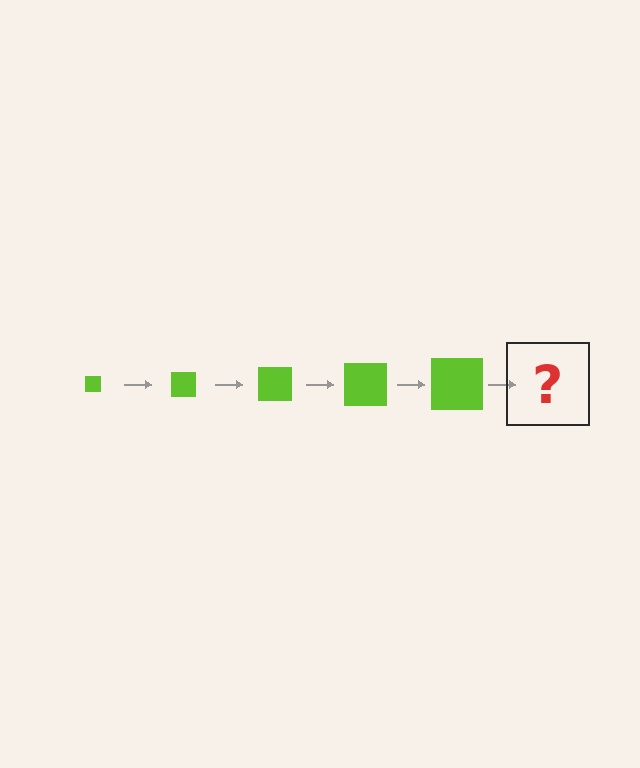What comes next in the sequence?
The next element should be a lime square, larger than the previous one.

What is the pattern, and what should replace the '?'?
The pattern is that the square gets progressively larger each step. The '?' should be a lime square, larger than the previous one.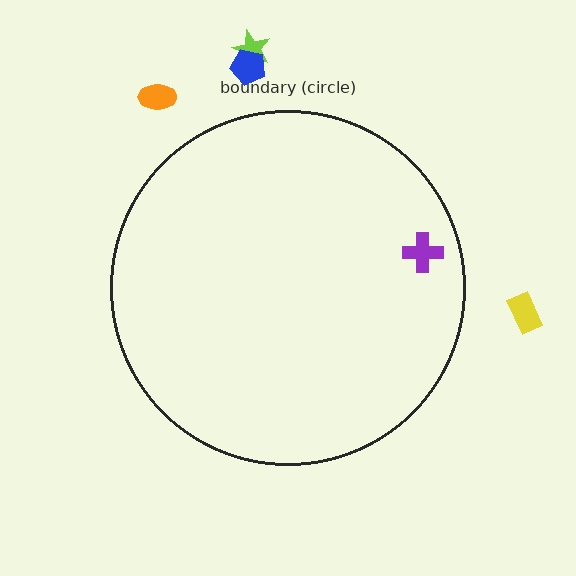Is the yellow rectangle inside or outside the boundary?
Outside.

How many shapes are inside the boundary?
1 inside, 4 outside.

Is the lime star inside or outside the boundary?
Outside.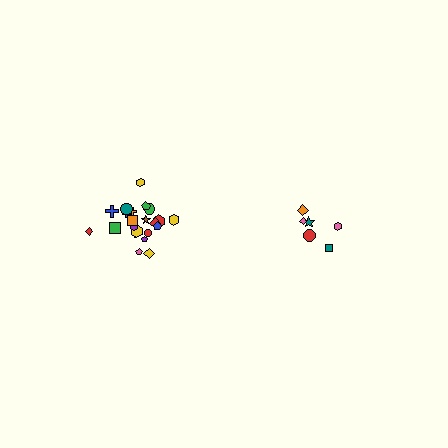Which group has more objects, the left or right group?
The left group.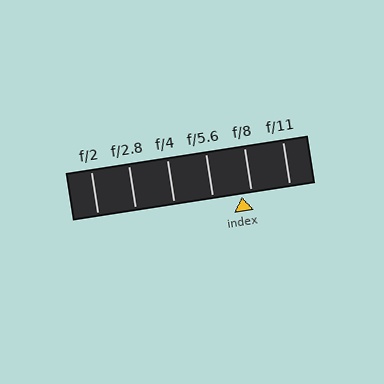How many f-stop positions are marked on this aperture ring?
There are 6 f-stop positions marked.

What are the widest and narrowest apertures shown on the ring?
The widest aperture shown is f/2 and the narrowest is f/11.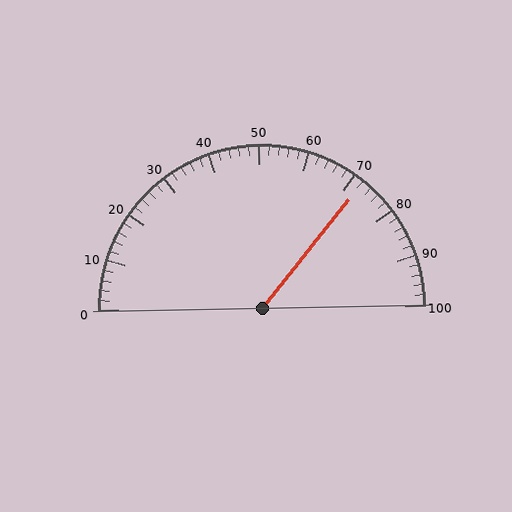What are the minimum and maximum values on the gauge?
The gauge ranges from 0 to 100.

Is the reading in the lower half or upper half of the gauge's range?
The reading is in the upper half of the range (0 to 100).